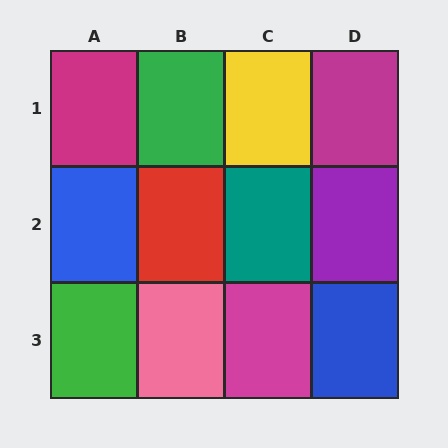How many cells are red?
1 cell is red.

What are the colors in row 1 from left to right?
Magenta, green, yellow, magenta.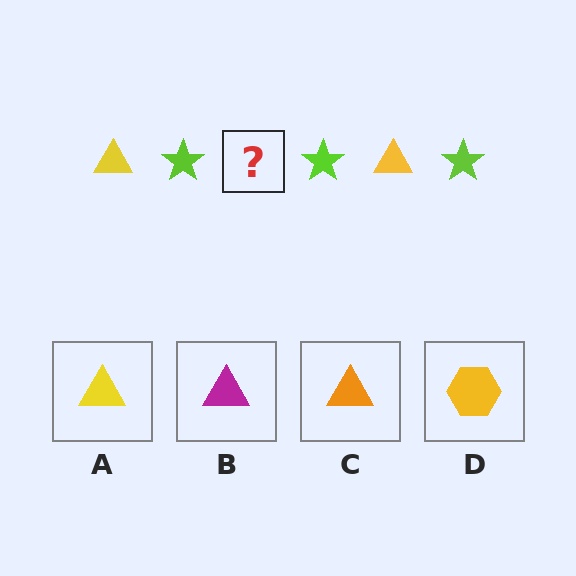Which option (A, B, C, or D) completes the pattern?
A.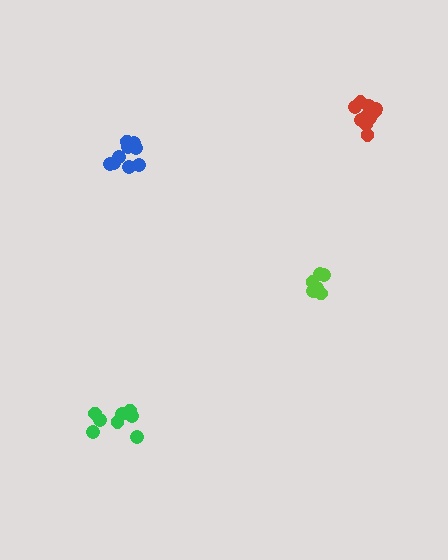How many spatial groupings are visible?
There are 4 spatial groupings.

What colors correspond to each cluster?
The clusters are colored: red, green, lime, blue.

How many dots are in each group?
Group 1: 11 dots, Group 2: 8 dots, Group 3: 7 dots, Group 4: 9 dots (35 total).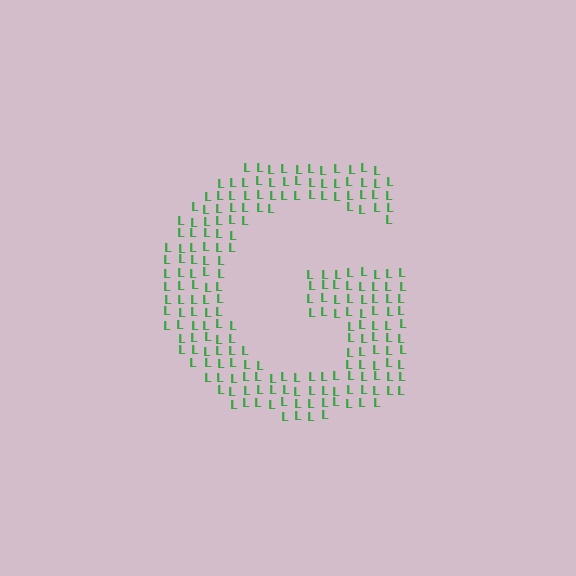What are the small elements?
The small elements are letter L's.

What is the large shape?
The large shape is the letter G.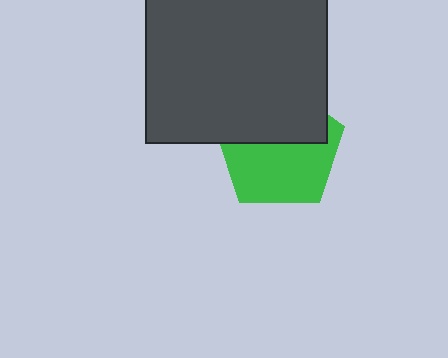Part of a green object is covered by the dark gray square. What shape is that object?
It is a pentagon.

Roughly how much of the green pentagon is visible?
About half of it is visible (roughly 57%).